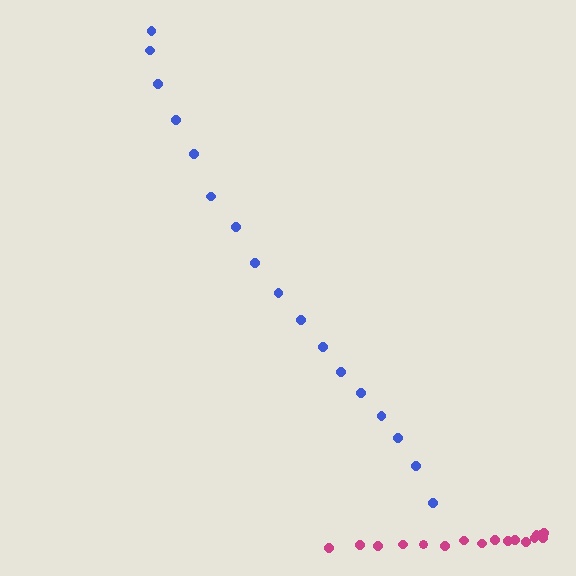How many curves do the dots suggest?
There are 2 distinct paths.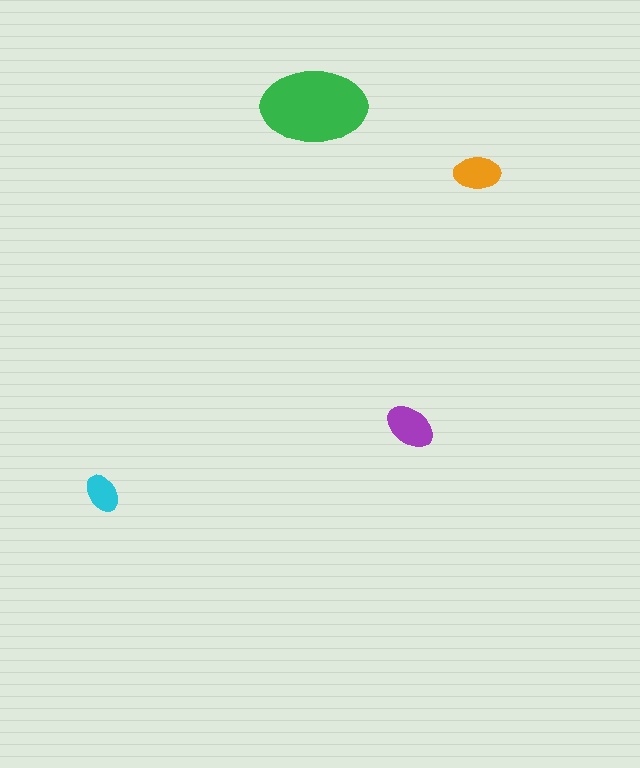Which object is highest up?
The green ellipse is topmost.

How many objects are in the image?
There are 4 objects in the image.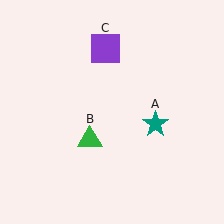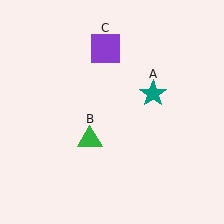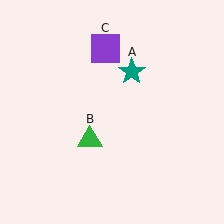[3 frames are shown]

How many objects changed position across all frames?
1 object changed position: teal star (object A).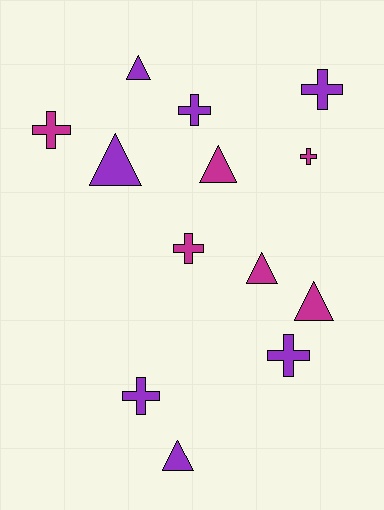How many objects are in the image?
There are 13 objects.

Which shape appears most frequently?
Cross, with 7 objects.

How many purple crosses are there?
There are 4 purple crosses.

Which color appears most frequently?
Purple, with 7 objects.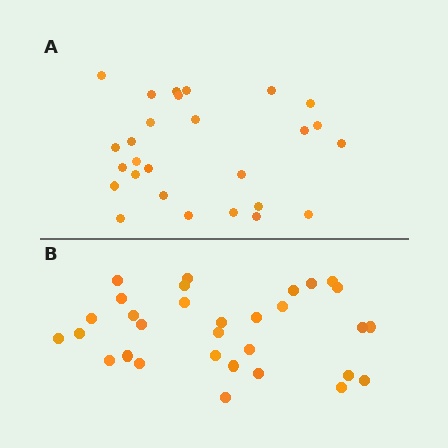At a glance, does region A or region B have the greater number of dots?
Region B (the bottom region) has more dots.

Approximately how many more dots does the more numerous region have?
Region B has about 4 more dots than region A.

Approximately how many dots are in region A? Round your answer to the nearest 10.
About 30 dots. (The exact count is 27, which rounds to 30.)